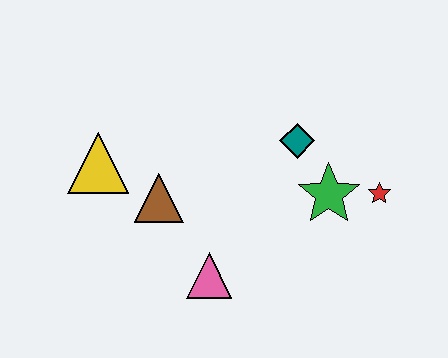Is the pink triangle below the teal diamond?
Yes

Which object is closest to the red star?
The green star is closest to the red star.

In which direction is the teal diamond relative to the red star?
The teal diamond is to the left of the red star.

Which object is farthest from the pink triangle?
The red star is farthest from the pink triangle.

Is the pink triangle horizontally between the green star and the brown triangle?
Yes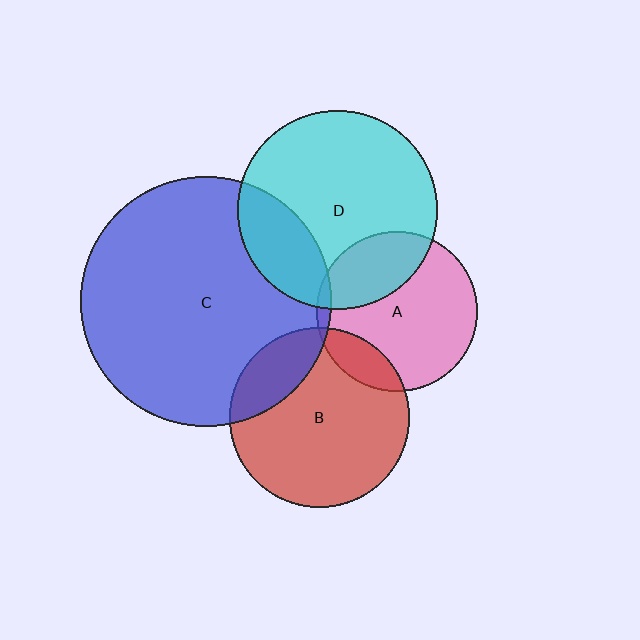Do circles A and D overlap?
Yes.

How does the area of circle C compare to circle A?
Approximately 2.4 times.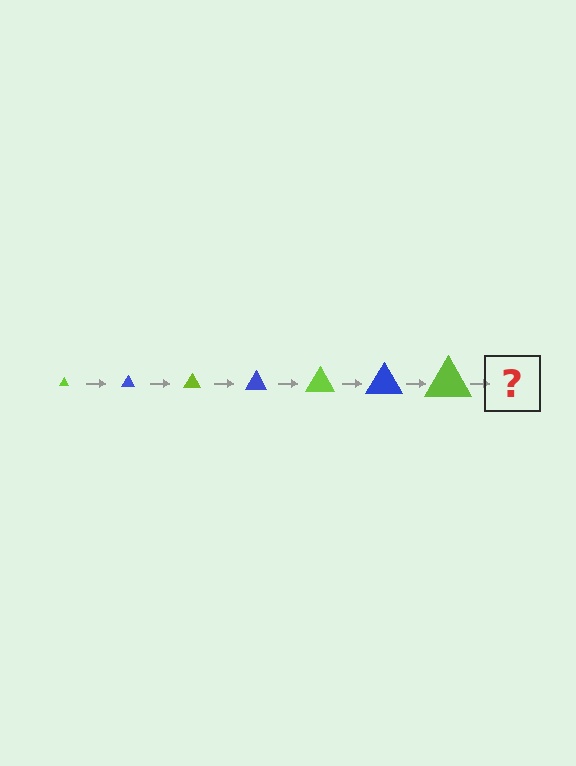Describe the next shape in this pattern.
It should be a blue triangle, larger than the previous one.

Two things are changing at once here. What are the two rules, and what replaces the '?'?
The two rules are that the triangle grows larger each step and the color cycles through lime and blue. The '?' should be a blue triangle, larger than the previous one.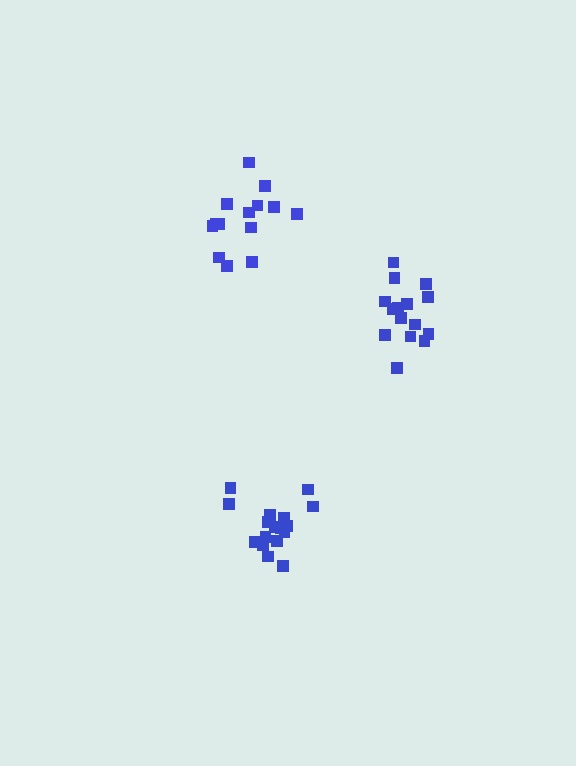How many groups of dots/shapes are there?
There are 3 groups.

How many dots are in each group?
Group 1: 14 dots, Group 2: 17 dots, Group 3: 15 dots (46 total).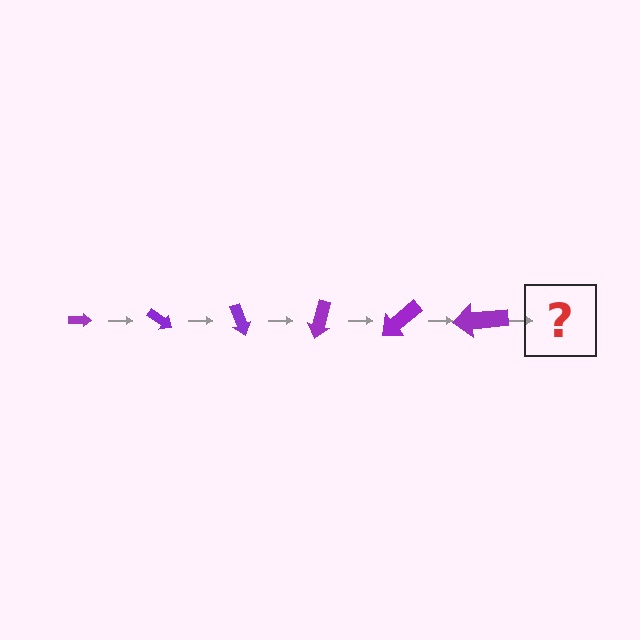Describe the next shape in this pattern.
It should be an arrow, larger than the previous one and rotated 210 degrees from the start.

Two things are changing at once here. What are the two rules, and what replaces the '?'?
The two rules are that the arrow grows larger each step and it rotates 35 degrees each step. The '?' should be an arrow, larger than the previous one and rotated 210 degrees from the start.